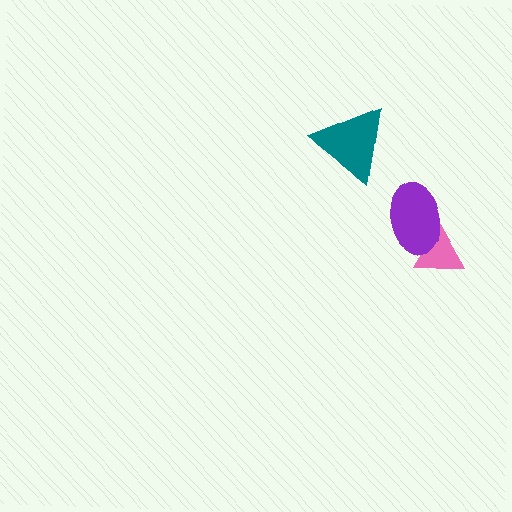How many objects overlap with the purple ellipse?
1 object overlaps with the purple ellipse.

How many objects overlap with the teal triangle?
0 objects overlap with the teal triangle.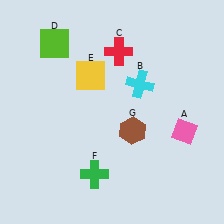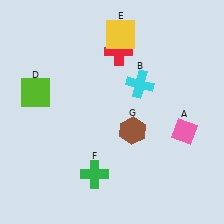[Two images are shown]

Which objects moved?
The objects that moved are: the lime square (D), the yellow square (E).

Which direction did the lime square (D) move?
The lime square (D) moved down.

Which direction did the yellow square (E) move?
The yellow square (E) moved up.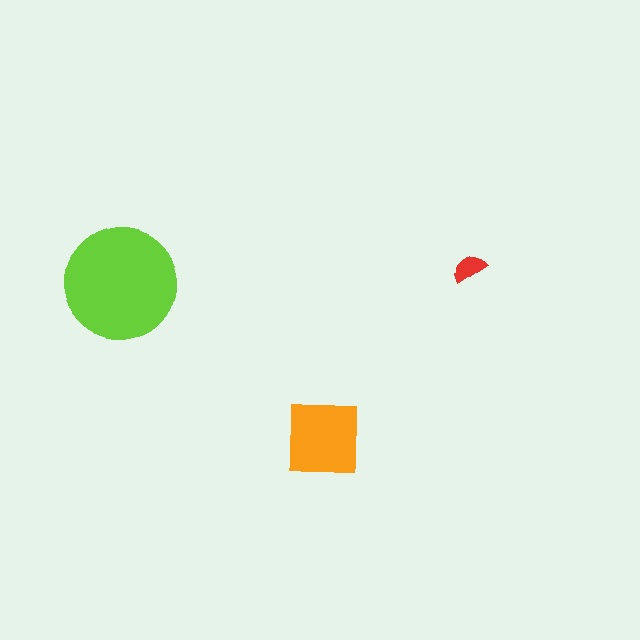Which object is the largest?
The lime circle.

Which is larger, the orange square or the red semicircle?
The orange square.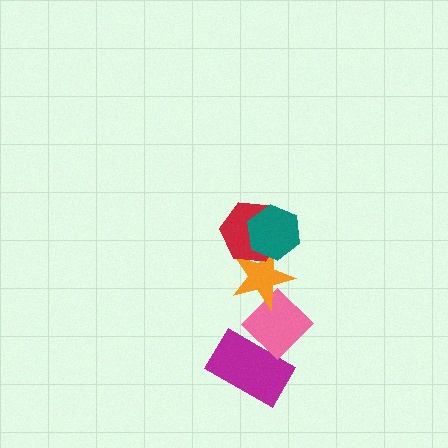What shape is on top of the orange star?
The red hexagon is on top of the orange star.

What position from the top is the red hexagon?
The red hexagon is 2nd from the top.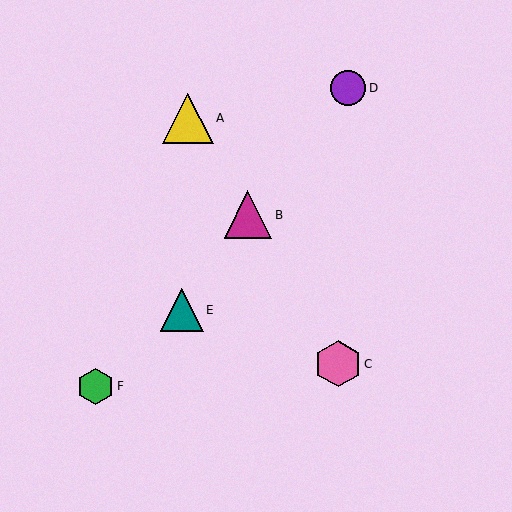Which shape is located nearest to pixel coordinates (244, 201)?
The magenta triangle (labeled B) at (248, 215) is nearest to that location.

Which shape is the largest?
The yellow triangle (labeled A) is the largest.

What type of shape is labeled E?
Shape E is a teal triangle.